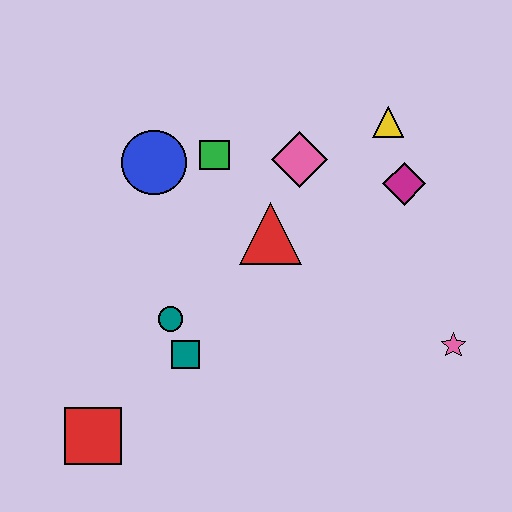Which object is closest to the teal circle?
The teal square is closest to the teal circle.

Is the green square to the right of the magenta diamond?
No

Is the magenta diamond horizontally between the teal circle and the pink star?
Yes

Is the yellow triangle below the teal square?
No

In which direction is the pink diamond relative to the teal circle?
The pink diamond is above the teal circle.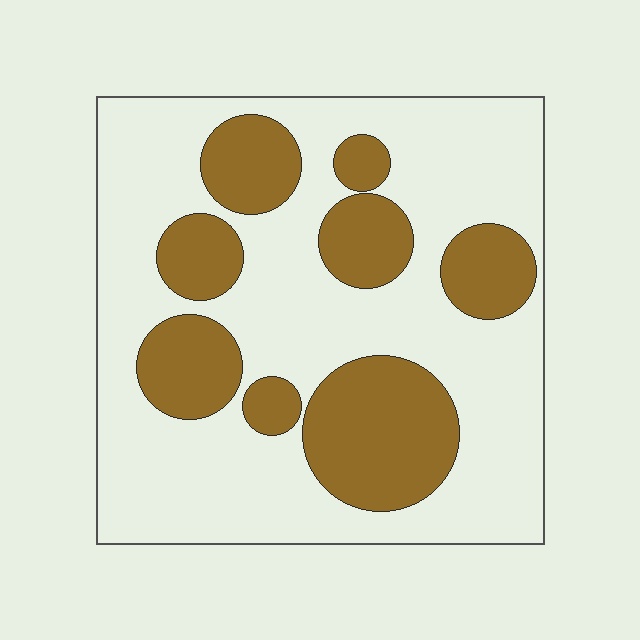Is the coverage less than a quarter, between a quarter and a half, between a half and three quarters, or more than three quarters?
Between a quarter and a half.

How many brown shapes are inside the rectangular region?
8.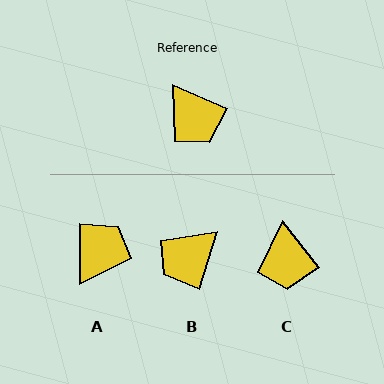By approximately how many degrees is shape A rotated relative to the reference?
Approximately 113 degrees counter-clockwise.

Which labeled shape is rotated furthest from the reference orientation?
A, about 113 degrees away.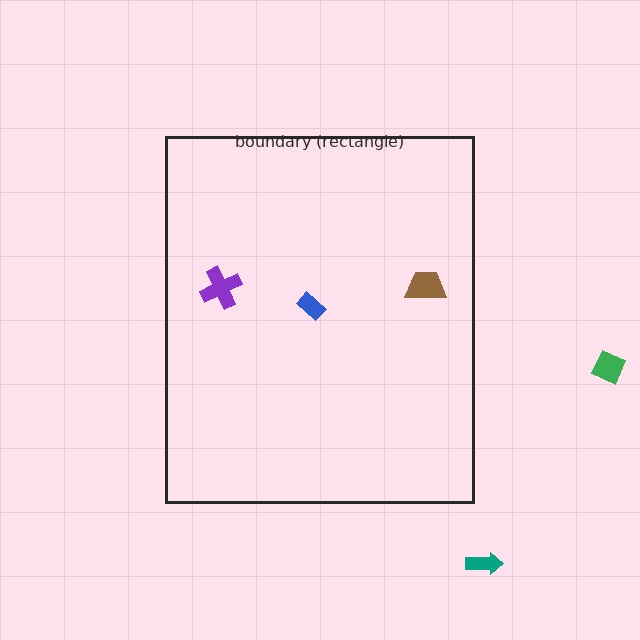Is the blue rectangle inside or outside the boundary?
Inside.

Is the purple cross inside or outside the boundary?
Inside.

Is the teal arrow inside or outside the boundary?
Outside.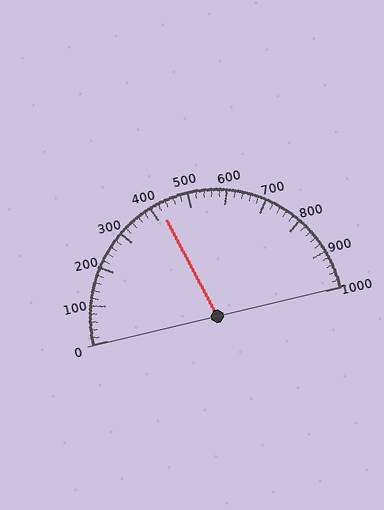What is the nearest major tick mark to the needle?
The nearest major tick mark is 400.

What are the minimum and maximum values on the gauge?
The gauge ranges from 0 to 1000.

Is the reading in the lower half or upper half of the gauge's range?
The reading is in the lower half of the range (0 to 1000).